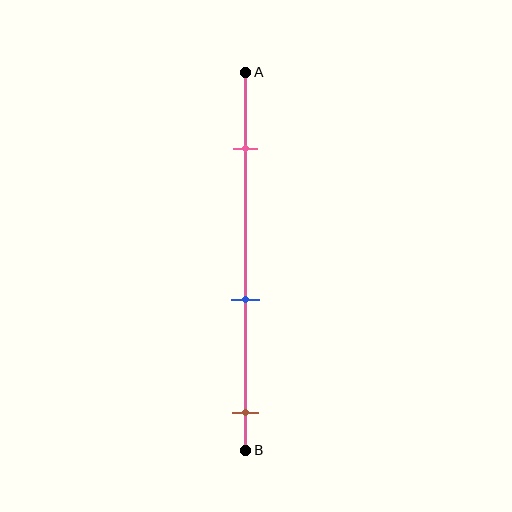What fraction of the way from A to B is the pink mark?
The pink mark is approximately 20% (0.2) of the way from A to B.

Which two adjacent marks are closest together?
The blue and brown marks are the closest adjacent pair.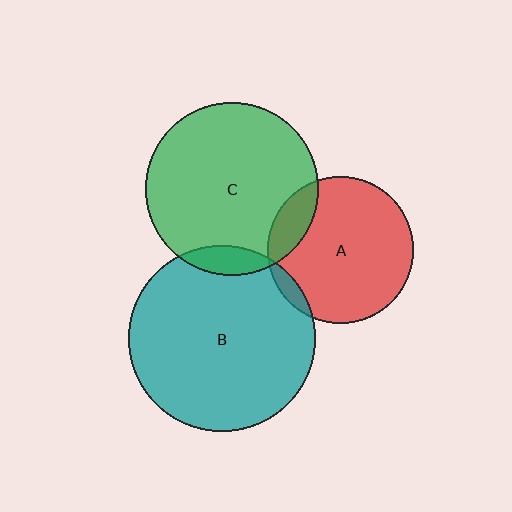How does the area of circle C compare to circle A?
Approximately 1.4 times.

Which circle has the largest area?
Circle B (teal).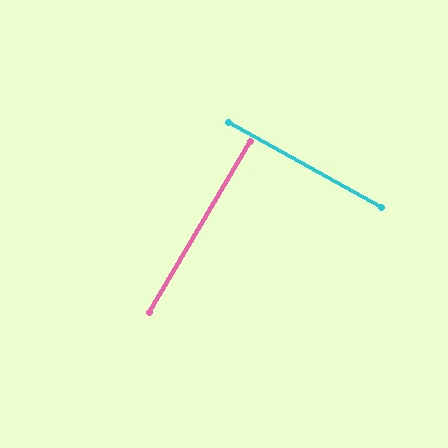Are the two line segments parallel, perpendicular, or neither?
Perpendicular — they meet at approximately 89°.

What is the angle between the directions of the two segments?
Approximately 89 degrees.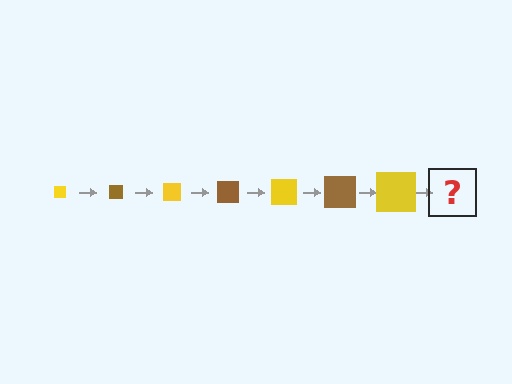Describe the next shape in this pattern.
It should be a brown square, larger than the previous one.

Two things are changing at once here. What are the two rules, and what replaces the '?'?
The two rules are that the square grows larger each step and the color cycles through yellow and brown. The '?' should be a brown square, larger than the previous one.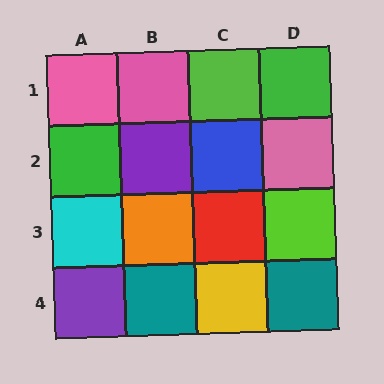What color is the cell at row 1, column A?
Pink.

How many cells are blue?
1 cell is blue.